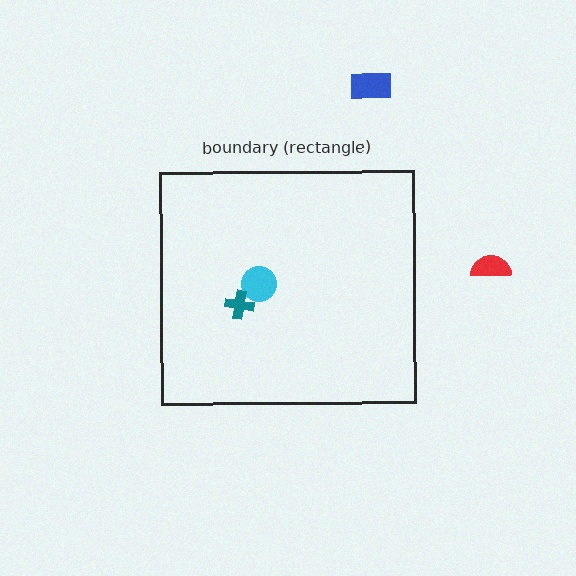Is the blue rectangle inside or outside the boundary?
Outside.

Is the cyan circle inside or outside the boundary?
Inside.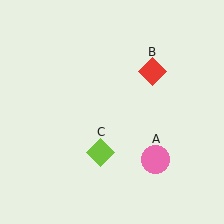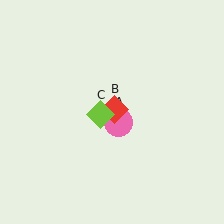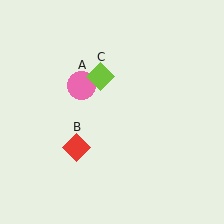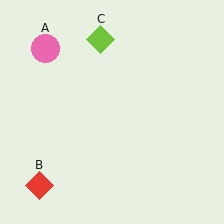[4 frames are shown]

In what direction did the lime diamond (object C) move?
The lime diamond (object C) moved up.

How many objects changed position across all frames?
3 objects changed position: pink circle (object A), red diamond (object B), lime diamond (object C).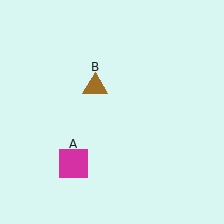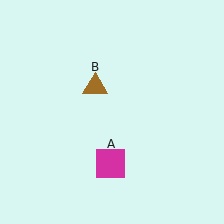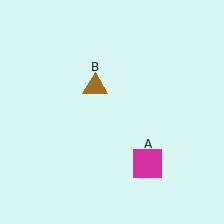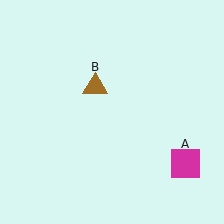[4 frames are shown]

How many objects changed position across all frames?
1 object changed position: magenta square (object A).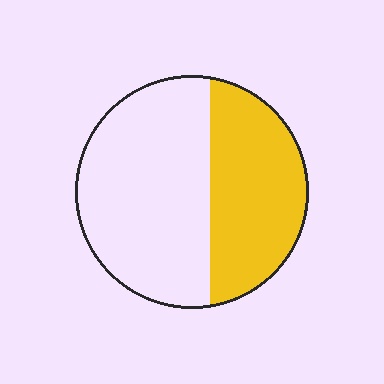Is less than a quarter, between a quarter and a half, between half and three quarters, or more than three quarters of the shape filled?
Between a quarter and a half.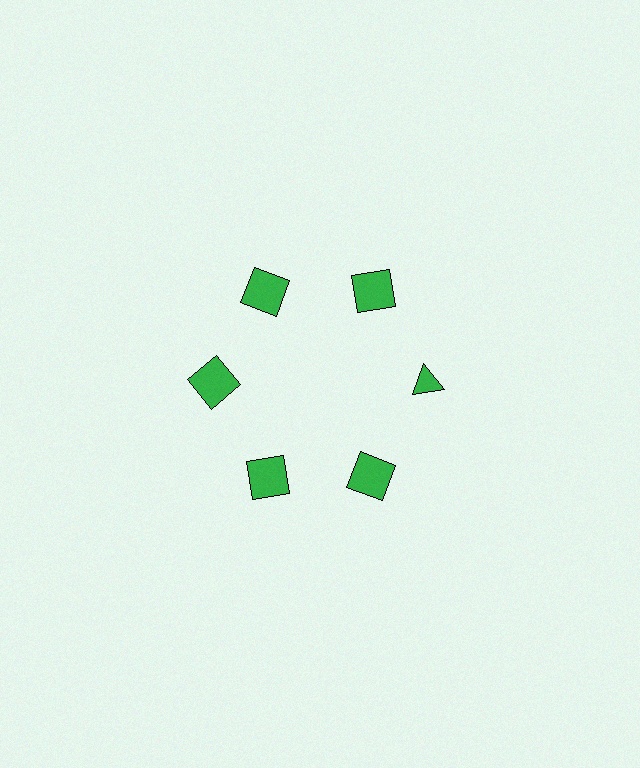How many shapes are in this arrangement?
There are 6 shapes arranged in a ring pattern.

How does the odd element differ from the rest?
It has a different shape: triangle instead of square.